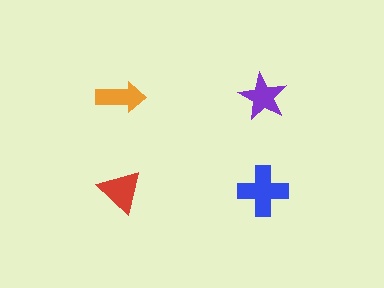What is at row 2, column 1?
A red triangle.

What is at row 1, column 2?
A purple star.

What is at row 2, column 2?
A blue cross.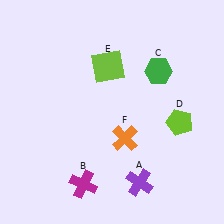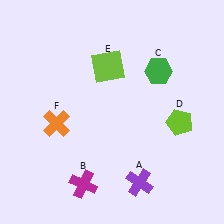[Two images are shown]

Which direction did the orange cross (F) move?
The orange cross (F) moved left.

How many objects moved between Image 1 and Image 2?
1 object moved between the two images.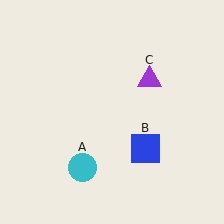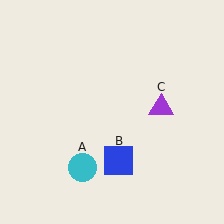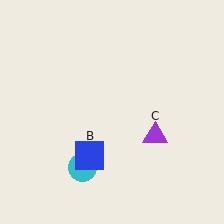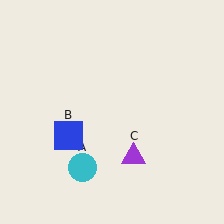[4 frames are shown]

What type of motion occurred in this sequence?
The blue square (object B), purple triangle (object C) rotated clockwise around the center of the scene.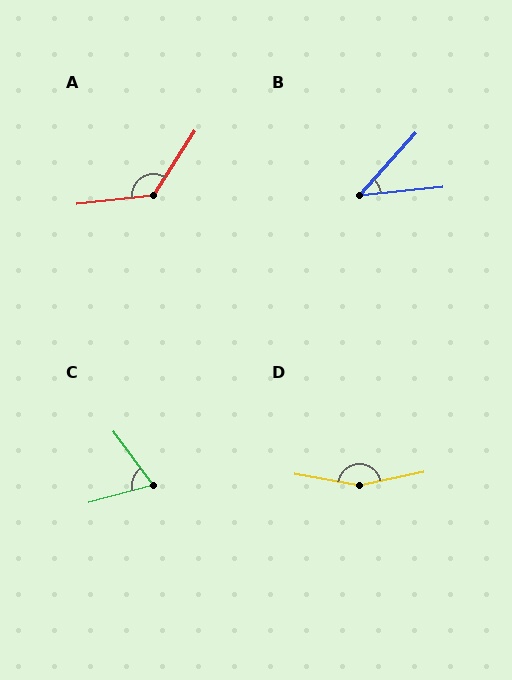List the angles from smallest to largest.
B (42°), C (69°), A (129°), D (158°).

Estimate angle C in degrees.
Approximately 69 degrees.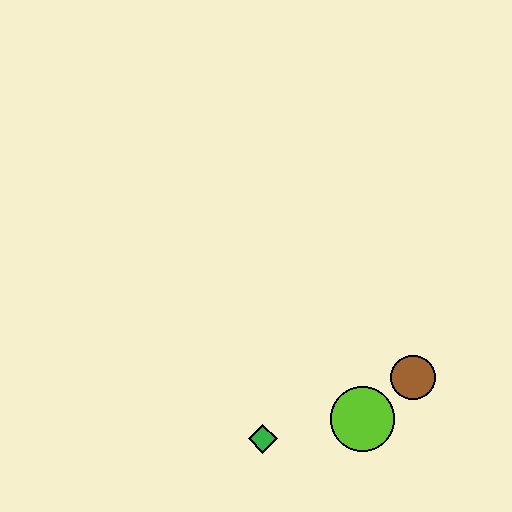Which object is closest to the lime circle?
The brown circle is closest to the lime circle.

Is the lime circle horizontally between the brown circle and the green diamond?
Yes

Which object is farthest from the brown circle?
The green diamond is farthest from the brown circle.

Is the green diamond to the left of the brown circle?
Yes